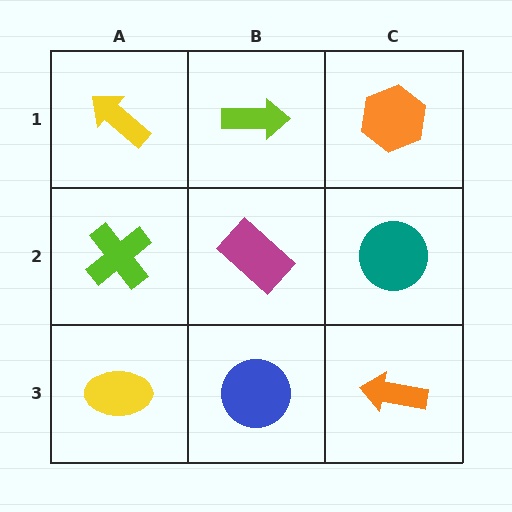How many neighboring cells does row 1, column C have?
2.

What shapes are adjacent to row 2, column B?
A lime arrow (row 1, column B), a blue circle (row 3, column B), a lime cross (row 2, column A), a teal circle (row 2, column C).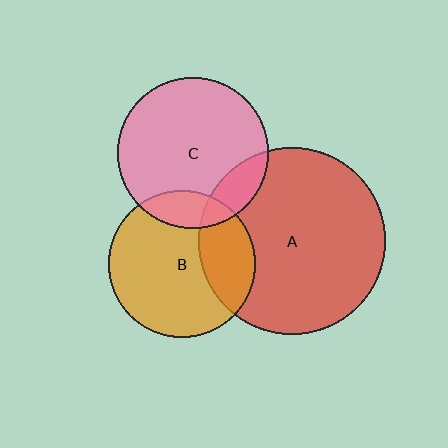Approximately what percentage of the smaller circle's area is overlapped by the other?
Approximately 15%.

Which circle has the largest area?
Circle A (red).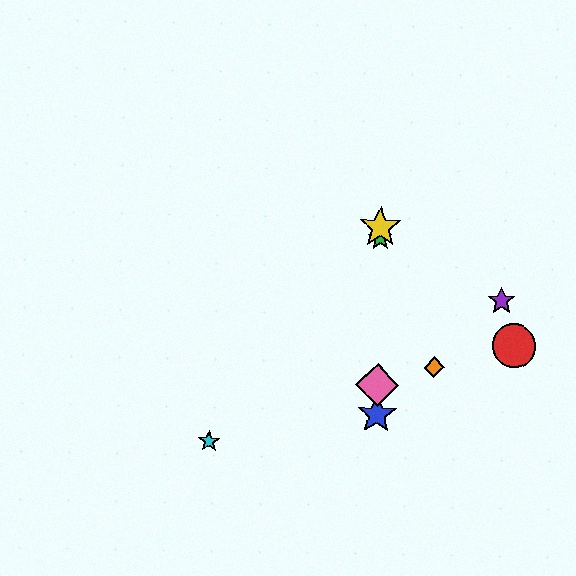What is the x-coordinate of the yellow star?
The yellow star is at x≈380.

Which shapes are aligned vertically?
The blue star, the green star, the yellow star, the pink diamond are aligned vertically.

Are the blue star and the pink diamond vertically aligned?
Yes, both are at x≈377.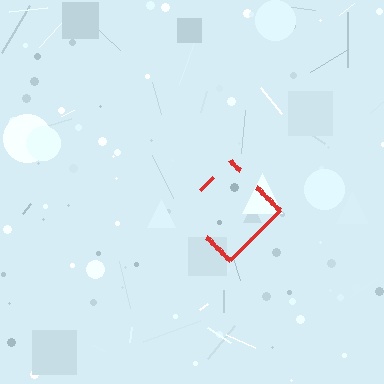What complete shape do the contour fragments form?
The contour fragments form a diamond.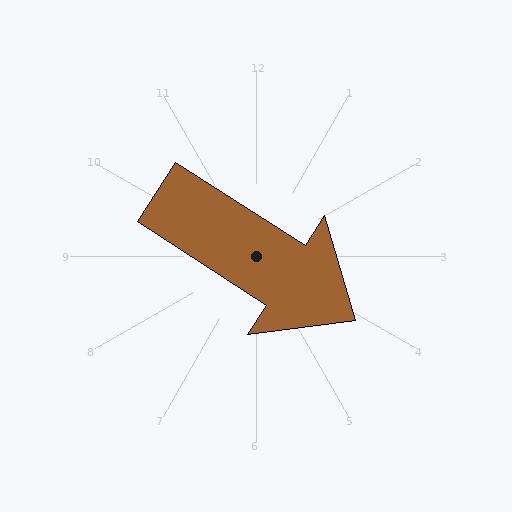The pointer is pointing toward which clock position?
Roughly 4 o'clock.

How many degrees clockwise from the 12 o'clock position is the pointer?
Approximately 123 degrees.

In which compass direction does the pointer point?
Southeast.